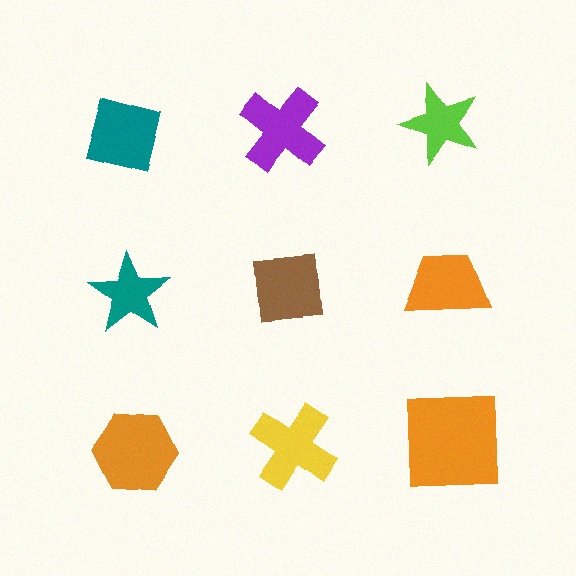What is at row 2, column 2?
A brown square.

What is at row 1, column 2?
A purple cross.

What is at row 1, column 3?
A lime star.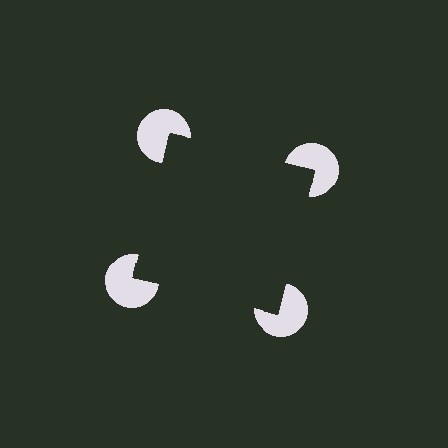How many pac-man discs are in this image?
There are 4 — one at each vertex of the illusory square.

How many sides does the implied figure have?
4 sides.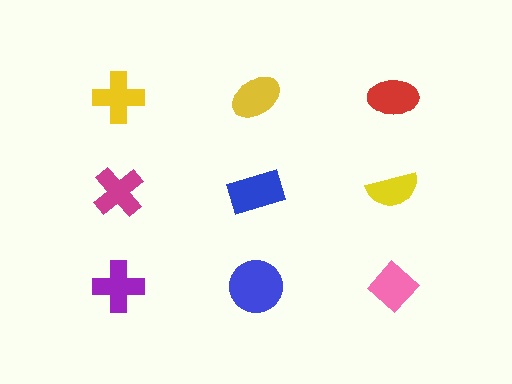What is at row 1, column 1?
A yellow cross.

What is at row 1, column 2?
A yellow ellipse.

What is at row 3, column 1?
A purple cross.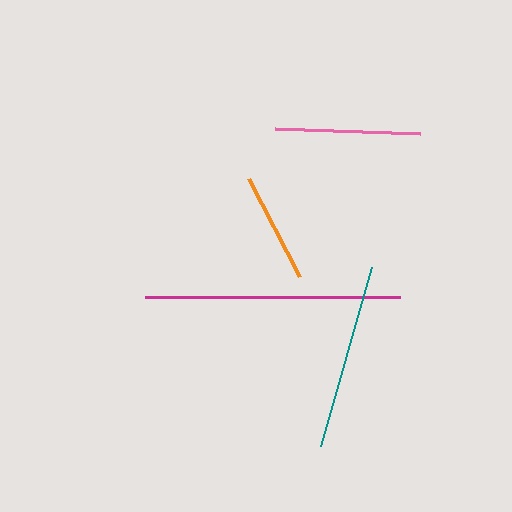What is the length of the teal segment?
The teal segment is approximately 186 pixels long.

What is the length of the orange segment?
The orange segment is approximately 111 pixels long.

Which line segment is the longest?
The magenta line is the longest at approximately 255 pixels.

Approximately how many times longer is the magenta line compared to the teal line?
The magenta line is approximately 1.4 times the length of the teal line.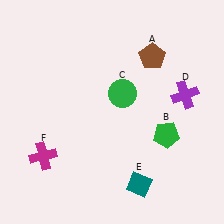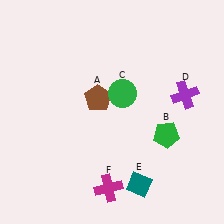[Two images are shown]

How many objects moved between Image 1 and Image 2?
2 objects moved between the two images.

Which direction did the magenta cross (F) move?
The magenta cross (F) moved right.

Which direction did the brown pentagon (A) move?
The brown pentagon (A) moved left.